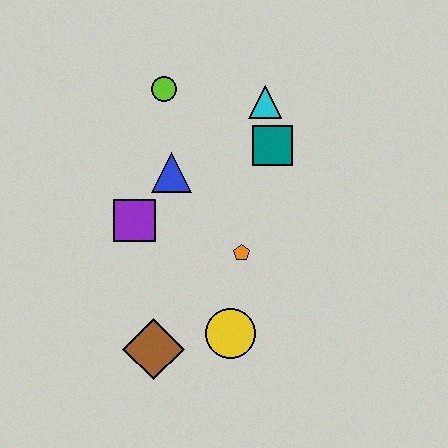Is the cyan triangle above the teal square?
Yes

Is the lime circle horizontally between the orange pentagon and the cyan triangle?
No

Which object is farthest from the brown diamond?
The cyan triangle is farthest from the brown diamond.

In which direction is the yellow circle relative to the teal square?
The yellow circle is below the teal square.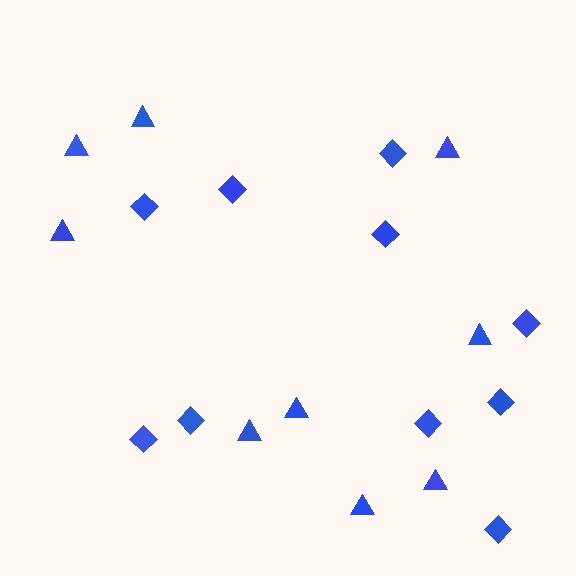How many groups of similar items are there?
There are 2 groups: one group of triangles (9) and one group of diamonds (10).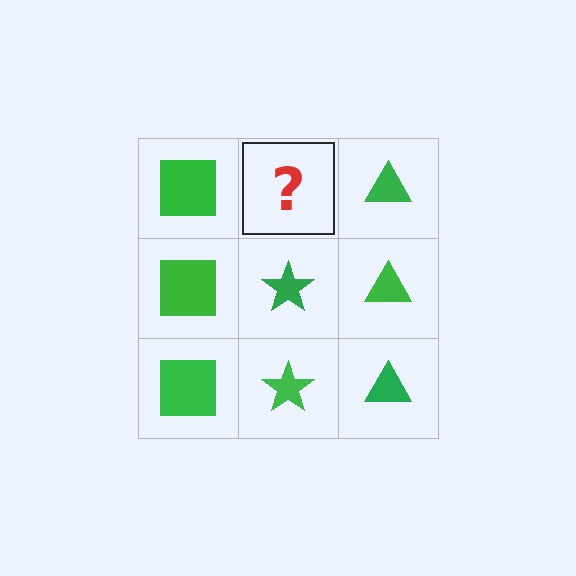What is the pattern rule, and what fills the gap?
The rule is that each column has a consistent shape. The gap should be filled with a green star.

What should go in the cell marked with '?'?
The missing cell should contain a green star.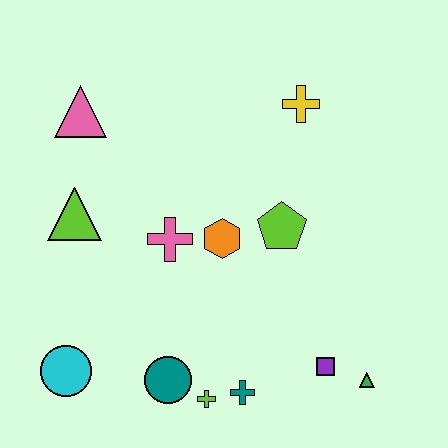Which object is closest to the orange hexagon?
The pink cross is closest to the orange hexagon.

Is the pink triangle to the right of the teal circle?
No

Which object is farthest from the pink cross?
The green triangle is farthest from the pink cross.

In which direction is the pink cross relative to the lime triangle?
The pink cross is to the right of the lime triangle.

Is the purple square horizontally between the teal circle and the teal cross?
No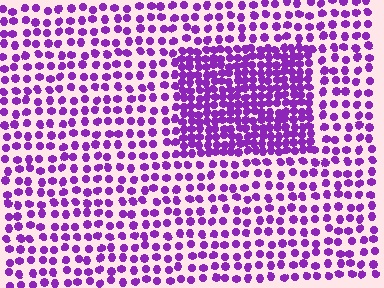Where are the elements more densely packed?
The elements are more densely packed inside the rectangle boundary.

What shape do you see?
I see a rectangle.